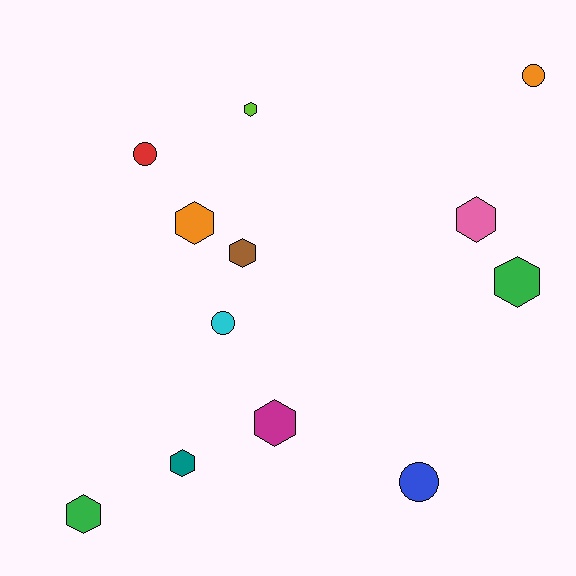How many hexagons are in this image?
There are 8 hexagons.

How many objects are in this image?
There are 12 objects.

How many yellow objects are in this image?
There are no yellow objects.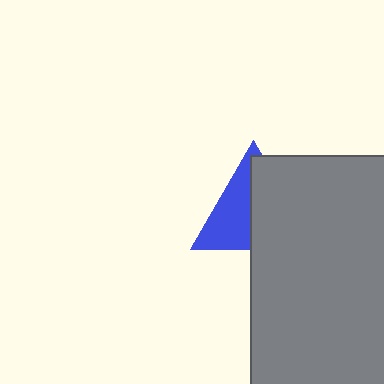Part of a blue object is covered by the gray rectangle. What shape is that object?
It is a triangle.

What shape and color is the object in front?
The object in front is a gray rectangle.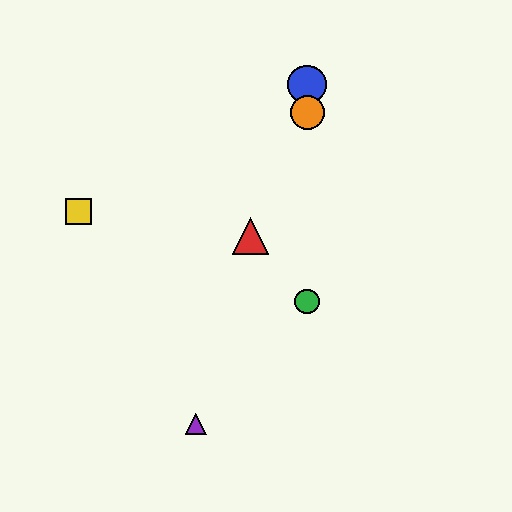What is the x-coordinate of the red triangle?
The red triangle is at x≈251.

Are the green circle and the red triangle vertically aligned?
No, the green circle is at x≈307 and the red triangle is at x≈251.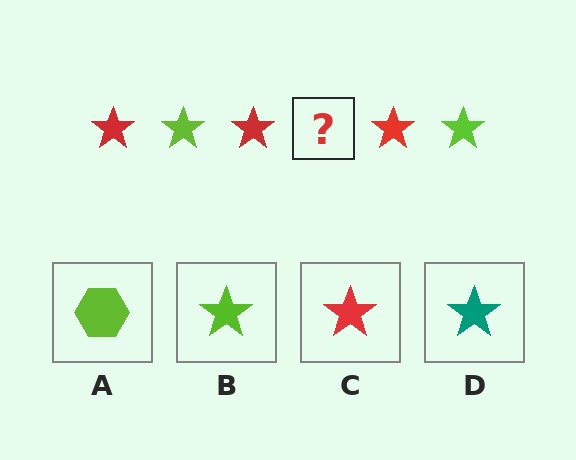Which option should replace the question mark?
Option B.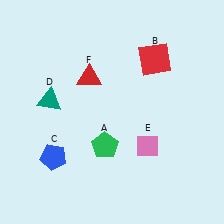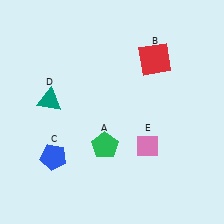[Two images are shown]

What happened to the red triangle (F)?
The red triangle (F) was removed in Image 2. It was in the top-left area of Image 1.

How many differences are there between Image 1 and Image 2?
There is 1 difference between the two images.